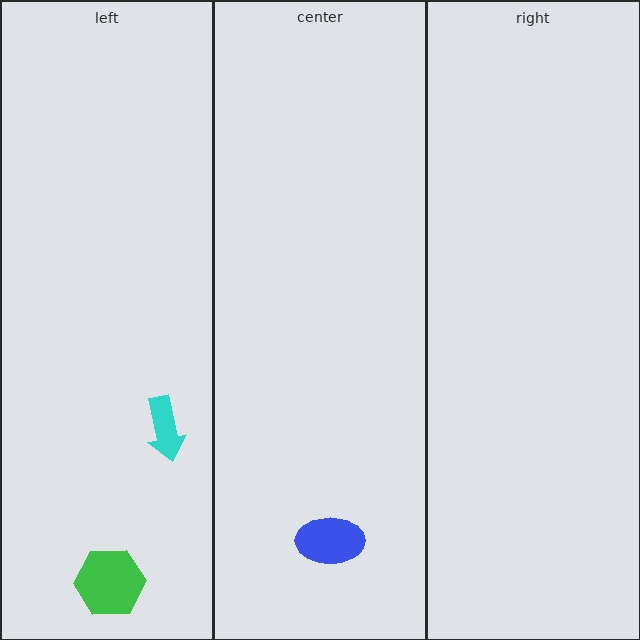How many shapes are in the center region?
1.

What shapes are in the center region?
The blue ellipse.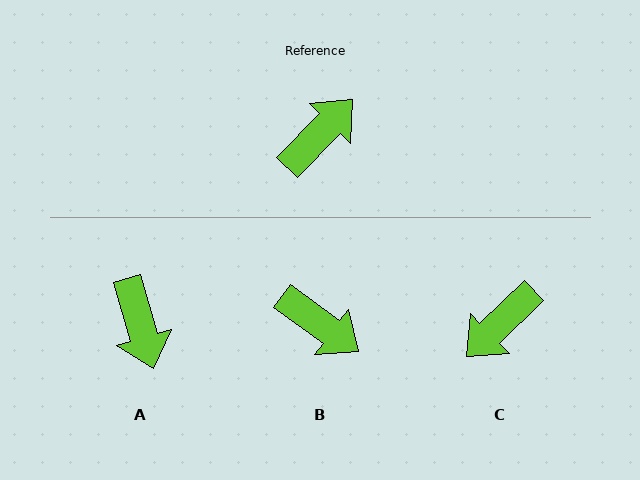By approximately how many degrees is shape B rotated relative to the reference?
Approximately 82 degrees clockwise.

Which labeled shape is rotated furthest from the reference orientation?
C, about 178 degrees away.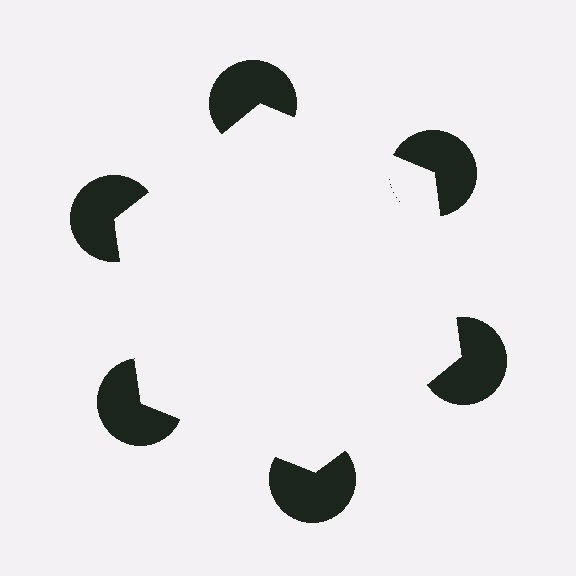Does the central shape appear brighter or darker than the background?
It typically appears slightly brighter than the background, even though no actual brightness change is drawn.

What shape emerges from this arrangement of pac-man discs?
An illusory hexagon — its edges are inferred from the aligned wedge cuts in the pac-man discs, not physically drawn.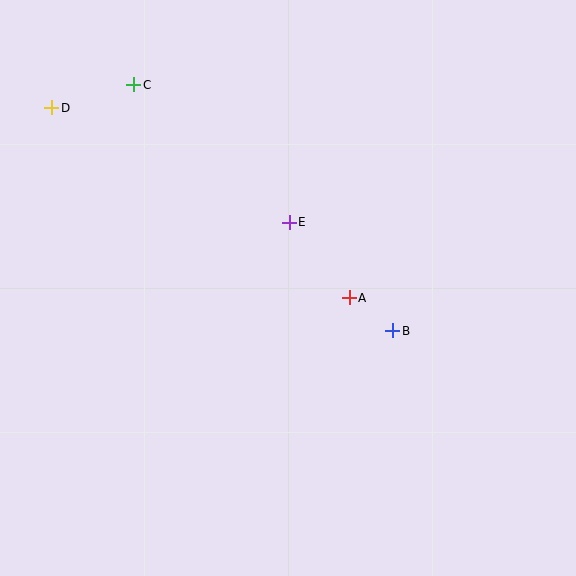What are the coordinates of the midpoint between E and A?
The midpoint between E and A is at (319, 260).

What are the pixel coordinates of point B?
Point B is at (393, 331).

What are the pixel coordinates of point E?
Point E is at (289, 222).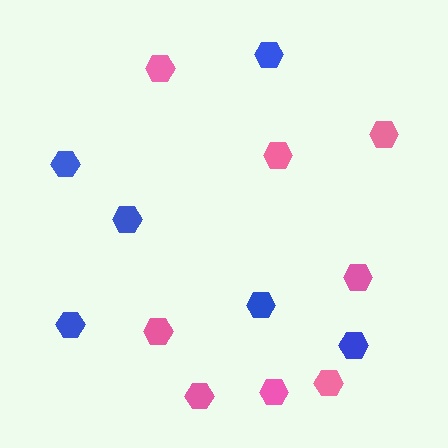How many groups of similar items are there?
There are 2 groups: one group of pink hexagons (8) and one group of blue hexagons (6).